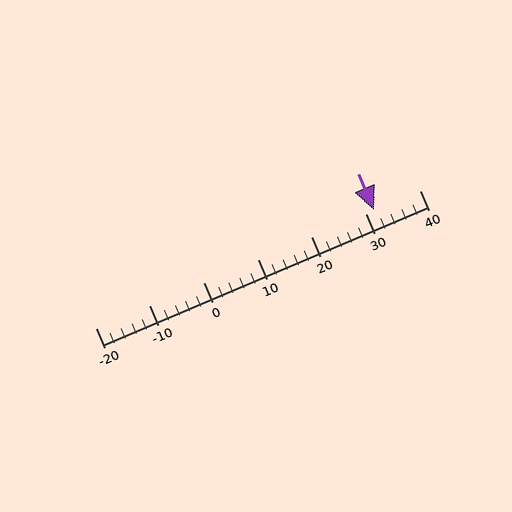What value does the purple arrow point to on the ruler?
The purple arrow points to approximately 32.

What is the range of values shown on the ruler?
The ruler shows values from -20 to 40.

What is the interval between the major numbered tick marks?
The major tick marks are spaced 10 units apart.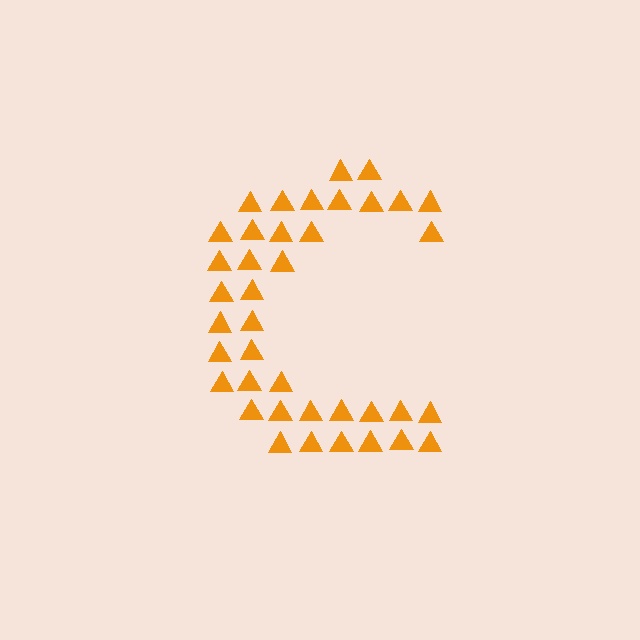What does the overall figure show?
The overall figure shows the letter C.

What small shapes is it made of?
It is made of small triangles.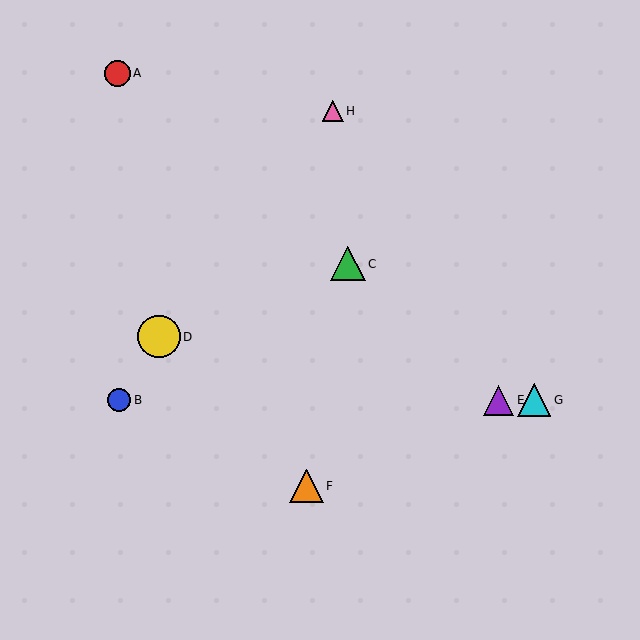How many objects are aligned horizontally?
3 objects (B, E, G) are aligned horizontally.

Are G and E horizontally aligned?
Yes, both are at y≈400.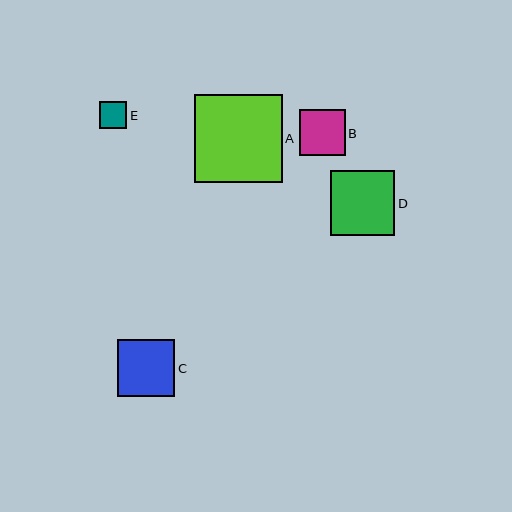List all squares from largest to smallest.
From largest to smallest: A, D, C, B, E.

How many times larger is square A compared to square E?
Square A is approximately 3.3 times the size of square E.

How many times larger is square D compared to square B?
Square D is approximately 1.4 times the size of square B.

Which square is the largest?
Square A is the largest with a size of approximately 88 pixels.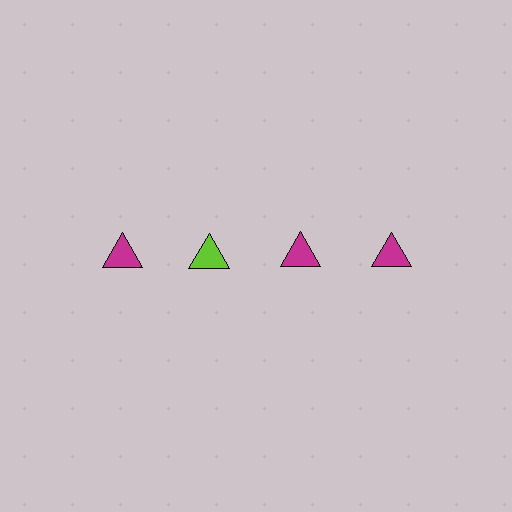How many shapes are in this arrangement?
There are 4 shapes arranged in a grid pattern.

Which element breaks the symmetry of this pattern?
The lime triangle in the top row, second from left column breaks the symmetry. All other shapes are magenta triangles.